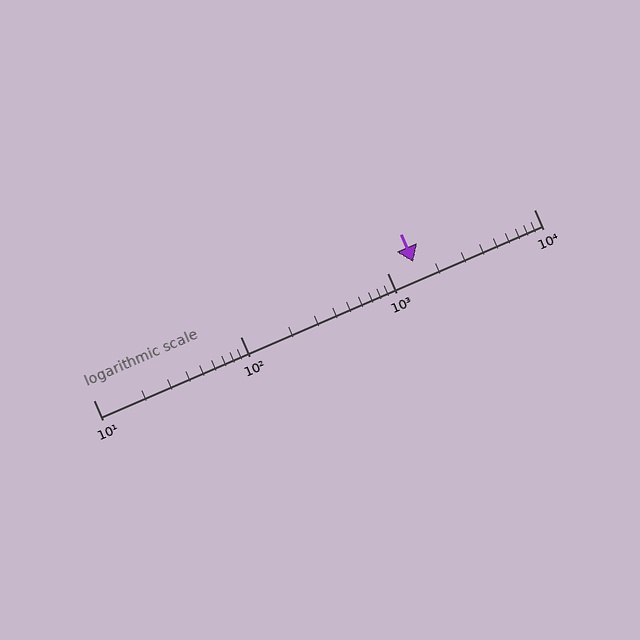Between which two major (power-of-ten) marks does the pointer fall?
The pointer is between 1000 and 10000.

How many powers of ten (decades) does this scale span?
The scale spans 3 decades, from 10 to 10000.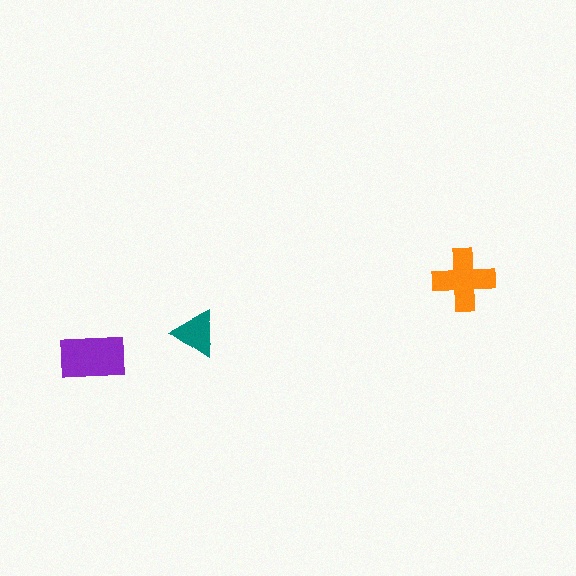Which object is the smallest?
The teal triangle.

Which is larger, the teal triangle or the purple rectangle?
The purple rectangle.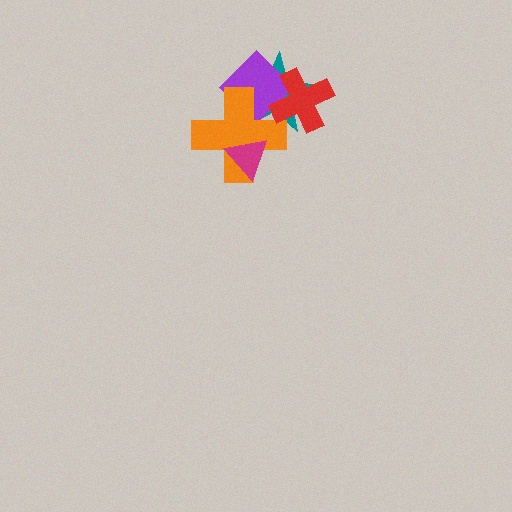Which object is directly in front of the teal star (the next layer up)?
The purple diamond is directly in front of the teal star.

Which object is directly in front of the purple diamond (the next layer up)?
The orange cross is directly in front of the purple diamond.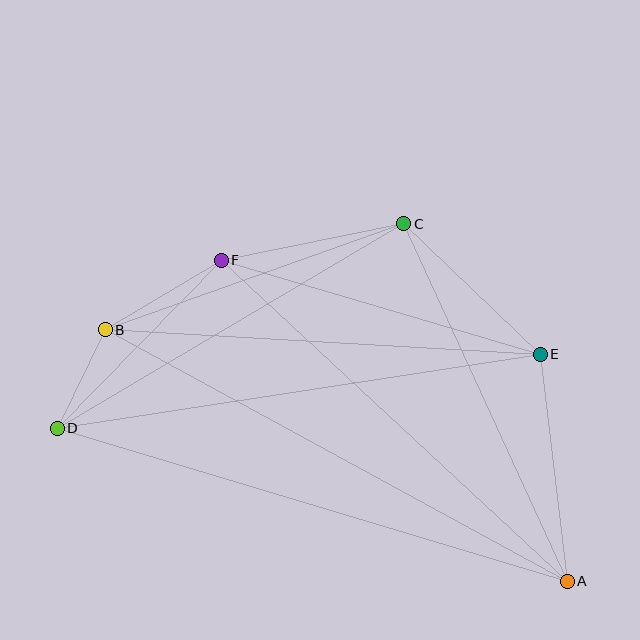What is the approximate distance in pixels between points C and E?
The distance between C and E is approximately 189 pixels.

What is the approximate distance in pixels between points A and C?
The distance between A and C is approximately 393 pixels.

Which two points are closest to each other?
Points B and D are closest to each other.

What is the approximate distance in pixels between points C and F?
The distance between C and F is approximately 186 pixels.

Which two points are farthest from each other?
Points A and D are farthest from each other.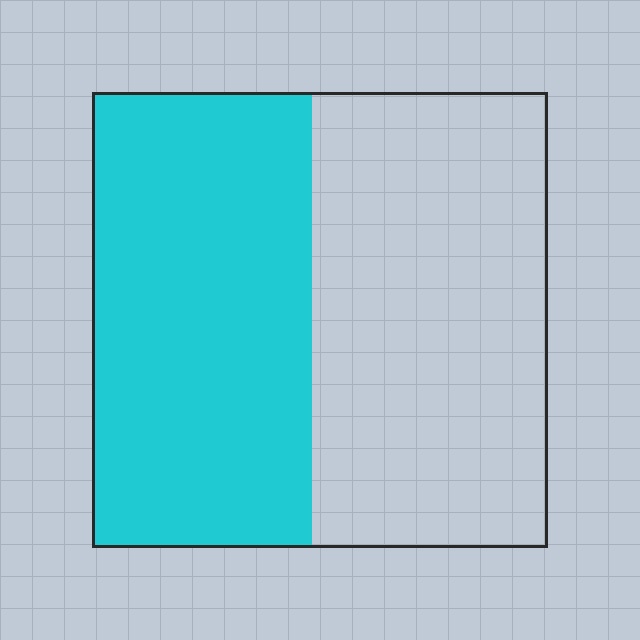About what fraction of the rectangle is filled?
About one half (1/2).